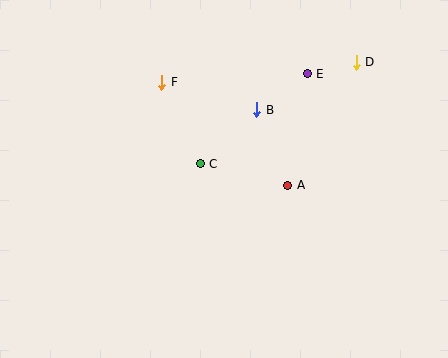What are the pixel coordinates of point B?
Point B is at (257, 110).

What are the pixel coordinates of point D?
Point D is at (356, 62).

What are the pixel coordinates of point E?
Point E is at (307, 74).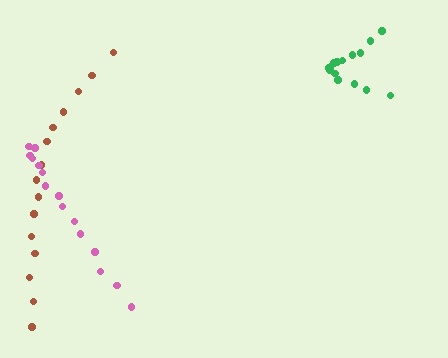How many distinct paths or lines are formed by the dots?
There are 3 distinct paths.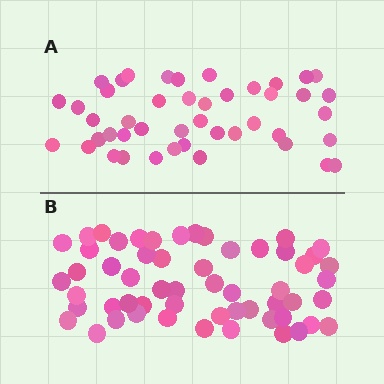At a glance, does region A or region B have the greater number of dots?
Region B (the bottom region) has more dots.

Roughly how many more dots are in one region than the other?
Region B has roughly 12 or so more dots than region A.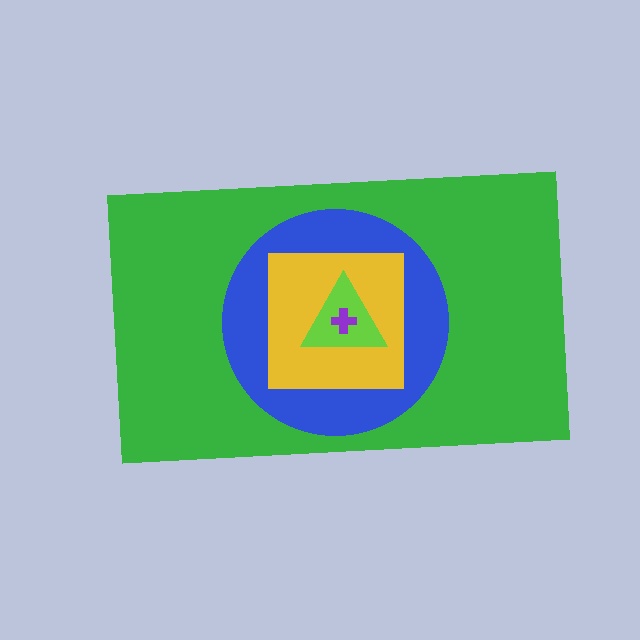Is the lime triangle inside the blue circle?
Yes.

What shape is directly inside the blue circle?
The yellow square.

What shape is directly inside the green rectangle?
The blue circle.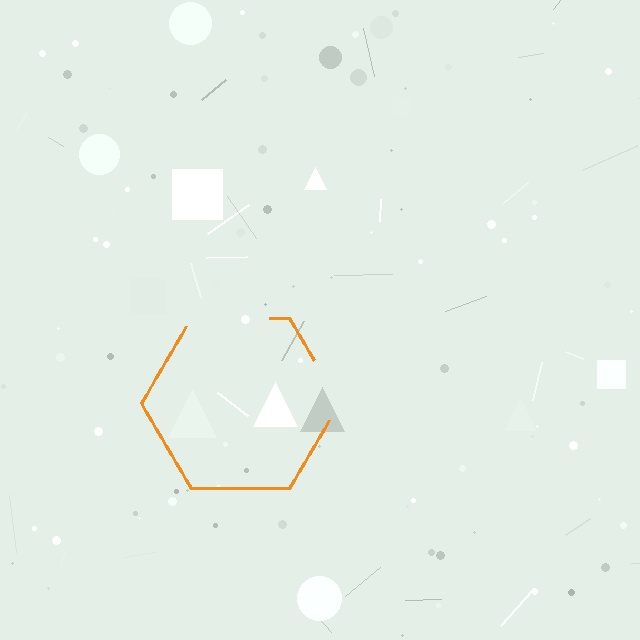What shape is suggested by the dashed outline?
The dashed outline suggests a hexagon.